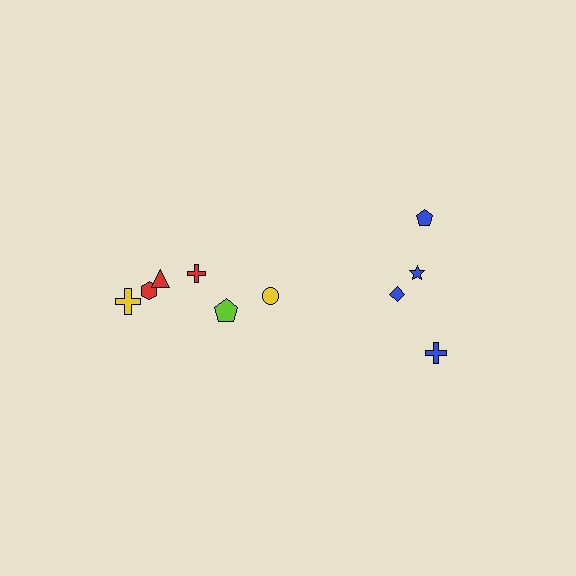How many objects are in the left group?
There are 6 objects.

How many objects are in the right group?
There are 4 objects.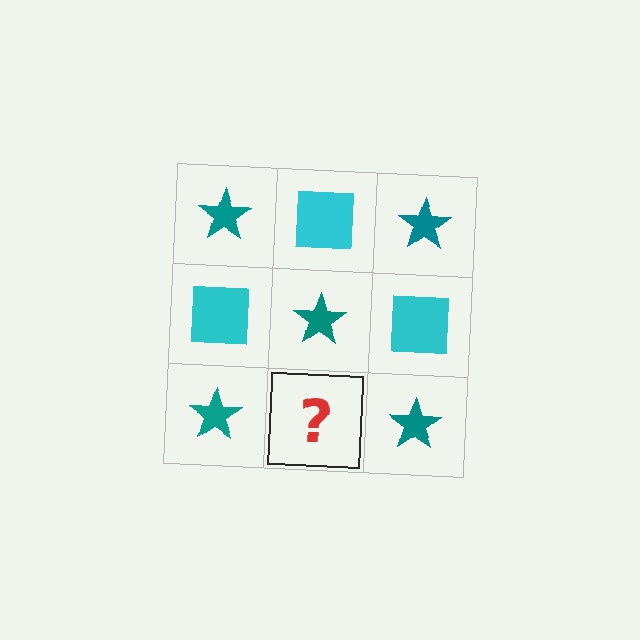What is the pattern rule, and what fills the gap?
The rule is that it alternates teal star and cyan square in a checkerboard pattern. The gap should be filled with a cyan square.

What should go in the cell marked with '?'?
The missing cell should contain a cyan square.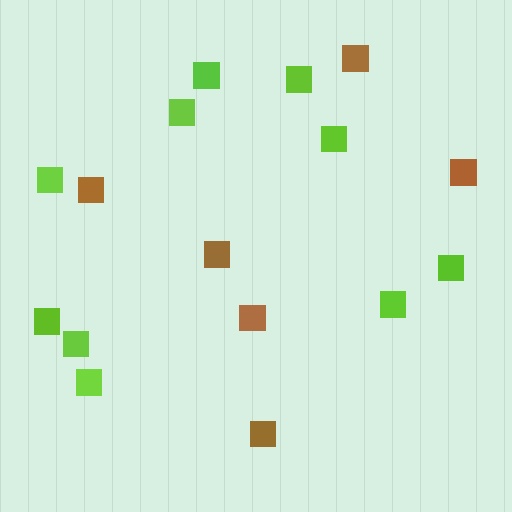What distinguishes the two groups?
There are 2 groups: one group of lime squares (10) and one group of brown squares (6).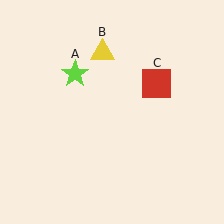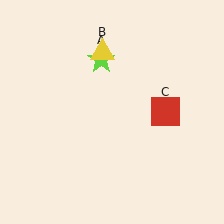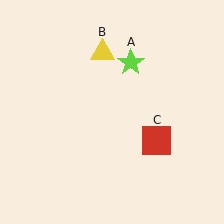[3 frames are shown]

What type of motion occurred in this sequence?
The lime star (object A), red square (object C) rotated clockwise around the center of the scene.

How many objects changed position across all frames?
2 objects changed position: lime star (object A), red square (object C).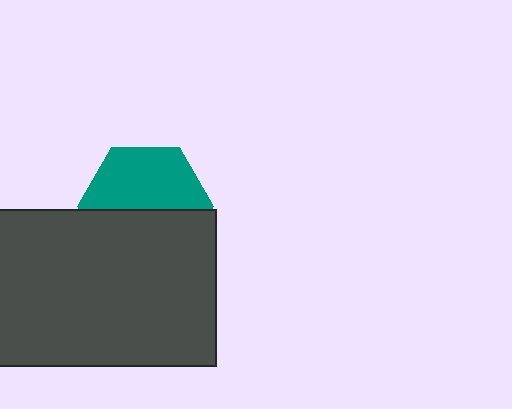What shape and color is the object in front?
The object in front is a dark gray rectangle.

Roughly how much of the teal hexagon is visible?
About half of it is visible (roughly 53%).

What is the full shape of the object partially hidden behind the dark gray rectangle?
The partially hidden object is a teal hexagon.